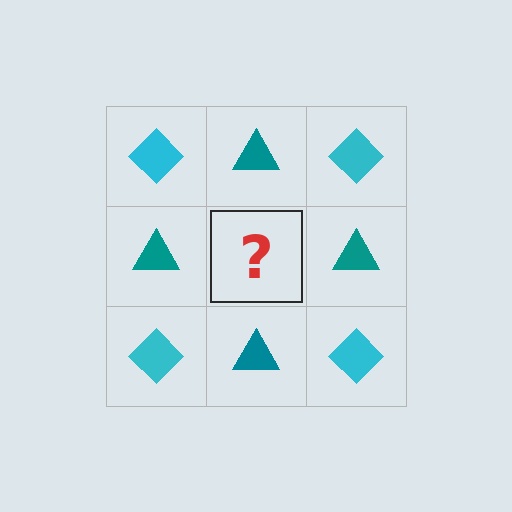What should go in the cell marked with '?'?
The missing cell should contain a cyan diamond.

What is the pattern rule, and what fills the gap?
The rule is that it alternates cyan diamond and teal triangle in a checkerboard pattern. The gap should be filled with a cyan diamond.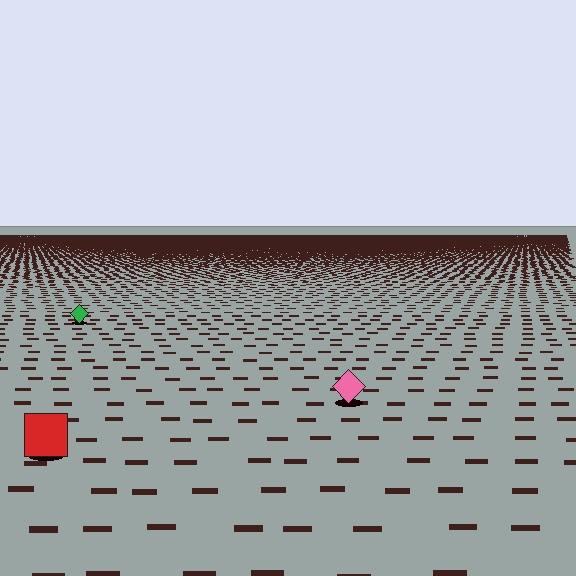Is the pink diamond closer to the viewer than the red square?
No. The red square is closer — you can tell from the texture gradient: the ground texture is coarser near it.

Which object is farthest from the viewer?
The green diamond is farthest from the viewer. It appears smaller and the ground texture around it is denser.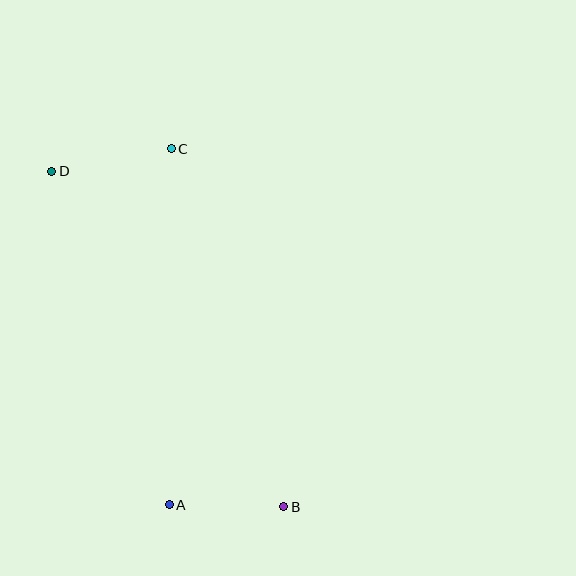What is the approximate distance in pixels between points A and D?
The distance between A and D is approximately 354 pixels.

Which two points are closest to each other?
Points A and B are closest to each other.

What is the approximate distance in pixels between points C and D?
The distance between C and D is approximately 122 pixels.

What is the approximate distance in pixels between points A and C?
The distance between A and C is approximately 356 pixels.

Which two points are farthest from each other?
Points B and D are farthest from each other.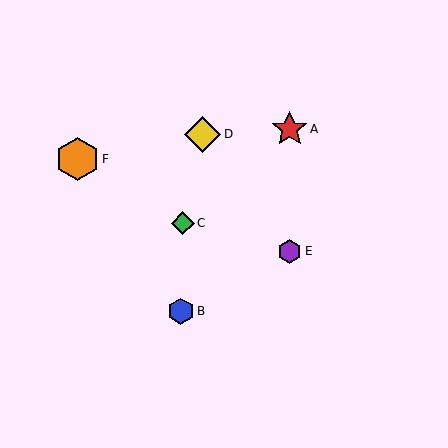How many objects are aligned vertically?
2 objects (A, E) are aligned vertically.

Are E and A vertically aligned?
Yes, both are at x≈290.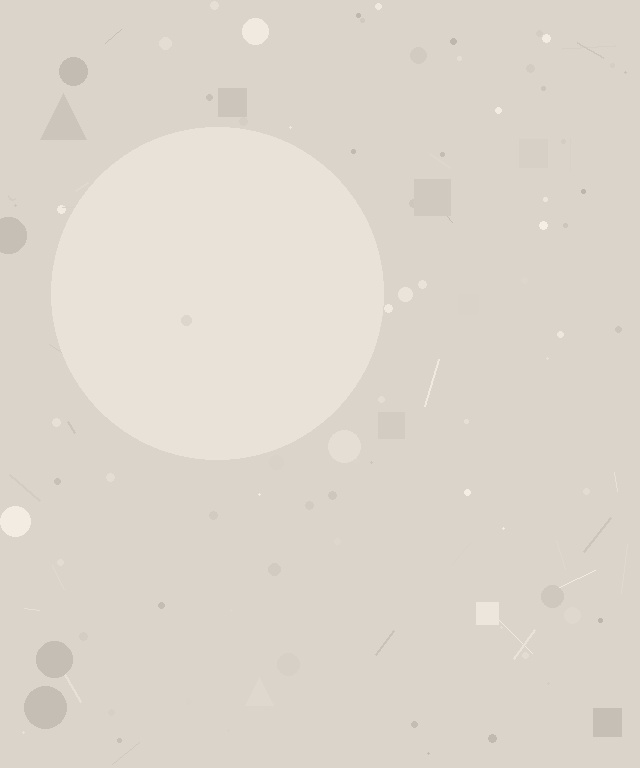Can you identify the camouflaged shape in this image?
The camouflaged shape is a circle.